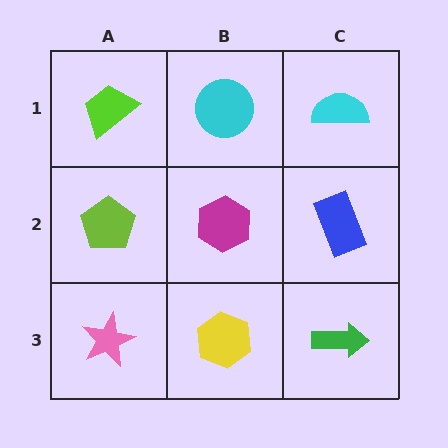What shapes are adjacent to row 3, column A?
A lime pentagon (row 2, column A), a yellow hexagon (row 3, column B).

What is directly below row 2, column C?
A green arrow.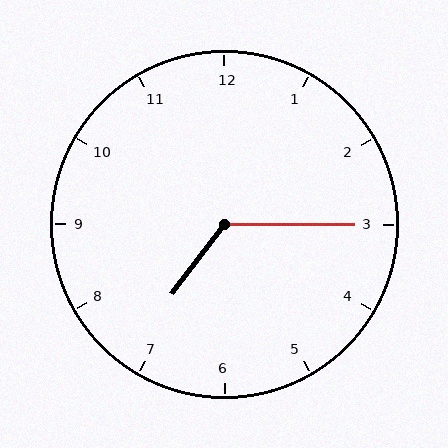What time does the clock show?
7:15.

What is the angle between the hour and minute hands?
Approximately 128 degrees.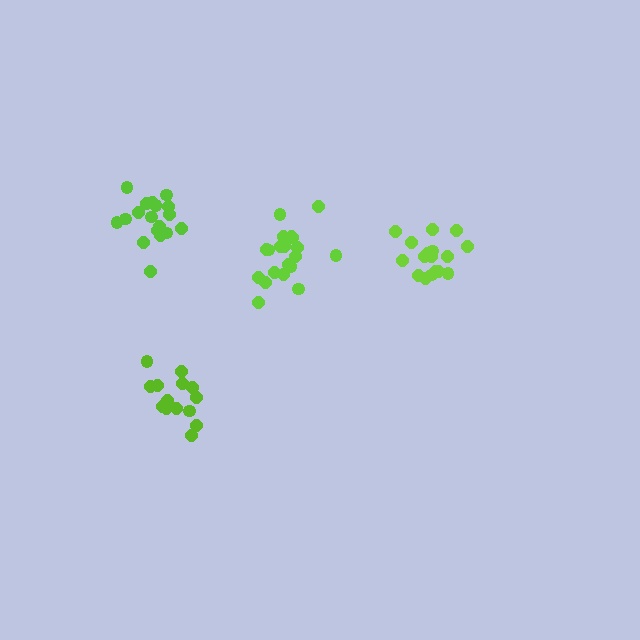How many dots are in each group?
Group 1: 18 dots, Group 2: 20 dots, Group 3: 17 dots, Group 4: 14 dots (69 total).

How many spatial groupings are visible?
There are 4 spatial groupings.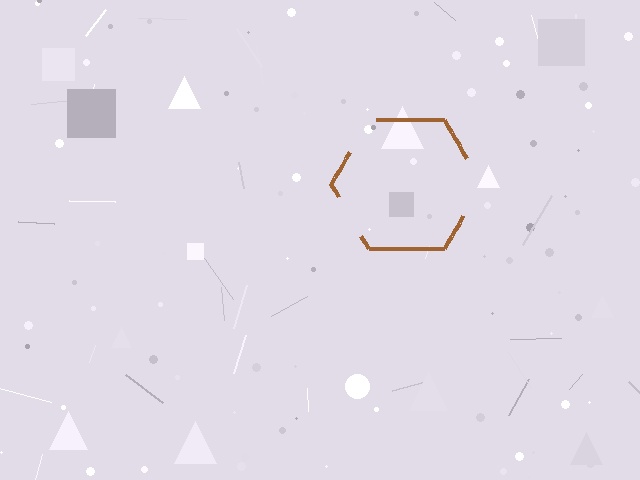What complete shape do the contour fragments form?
The contour fragments form a hexagon.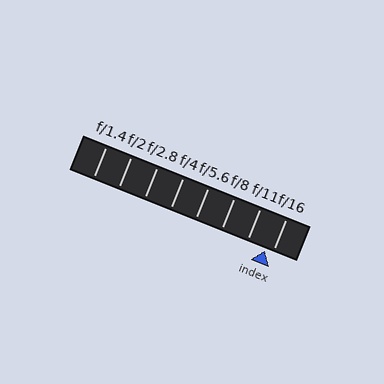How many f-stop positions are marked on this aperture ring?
There are 8 f-stop positions marked.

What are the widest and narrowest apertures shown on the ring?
The widest aperture shown is f/1.4 and the narrowest is f/16.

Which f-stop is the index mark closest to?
The index mark is closest to f/16.